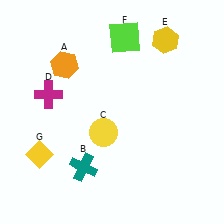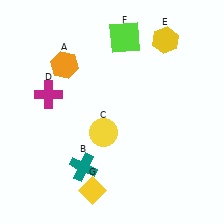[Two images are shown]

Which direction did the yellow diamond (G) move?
The yellow diamond (G) moved right.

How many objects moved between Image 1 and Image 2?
1 object moved between the two images.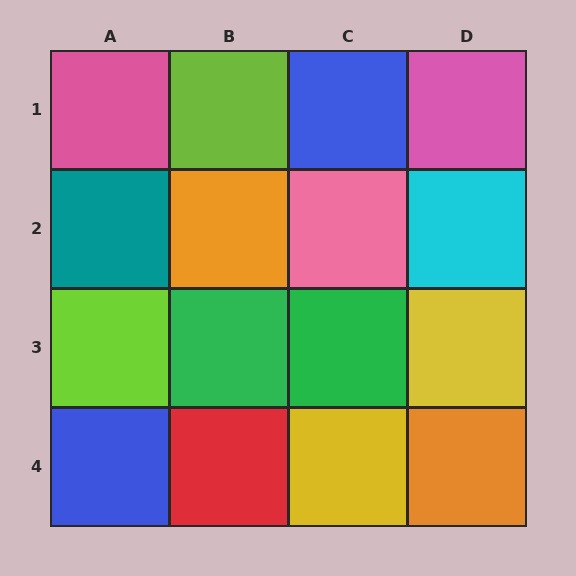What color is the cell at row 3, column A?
Lime.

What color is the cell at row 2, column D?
Cyan.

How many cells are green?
2 cells are green.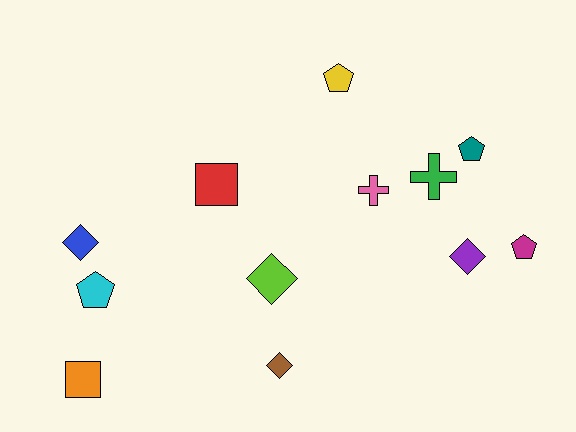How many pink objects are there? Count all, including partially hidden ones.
There is 1 pink object.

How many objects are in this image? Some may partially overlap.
There are 12 objects.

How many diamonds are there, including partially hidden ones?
There are 4 diamonds.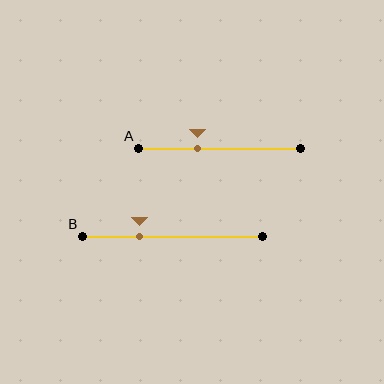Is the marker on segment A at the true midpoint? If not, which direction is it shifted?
No, the marker on segment A is shifted to the left by about 14% of the segment length.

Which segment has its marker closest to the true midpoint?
Segment A has its marker closest to the true midpoint.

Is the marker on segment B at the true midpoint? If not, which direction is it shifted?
No, the marker on segment B is shifted to the left by about 18% of the segment length.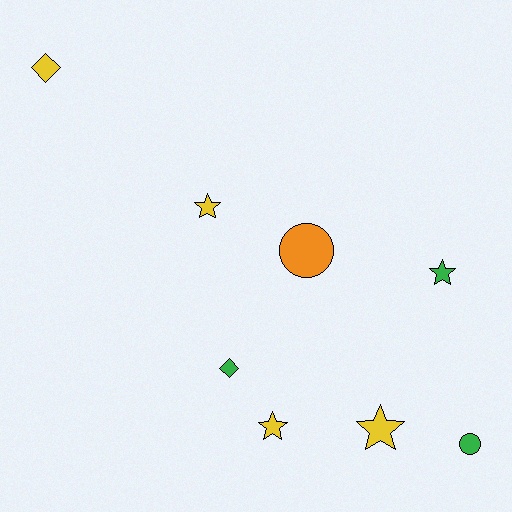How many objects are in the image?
There are 8 objects.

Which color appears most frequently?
Yellow, with 4 objects.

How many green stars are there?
There is 1 green star.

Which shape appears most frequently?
Star, with 4 objects.